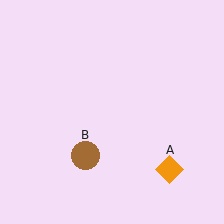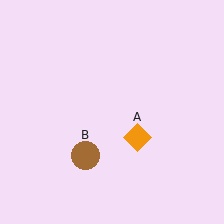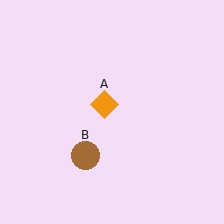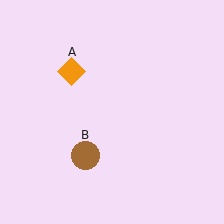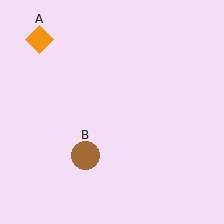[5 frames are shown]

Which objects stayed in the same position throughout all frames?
Brown circle (object B) remained stationary.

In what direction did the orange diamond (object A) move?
The orange diamond (object A) moved up and to the left.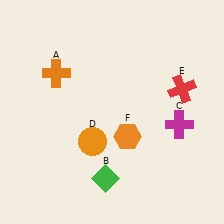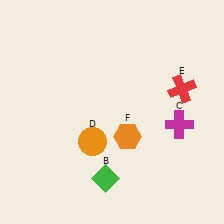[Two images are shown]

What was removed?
The orange cross (A) was removed in Image 2.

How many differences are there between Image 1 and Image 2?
There is 1 difference between the two images.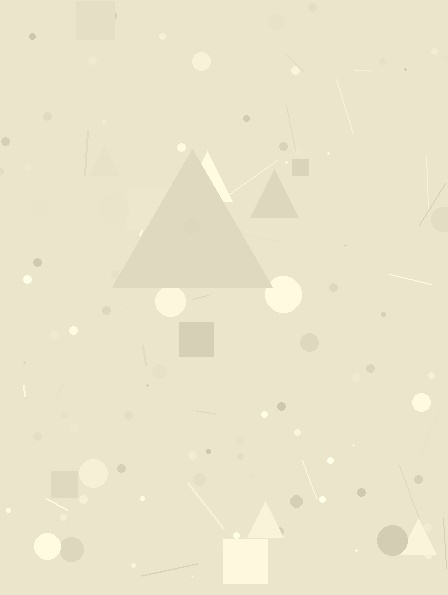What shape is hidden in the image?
A triangle is hidden in the image.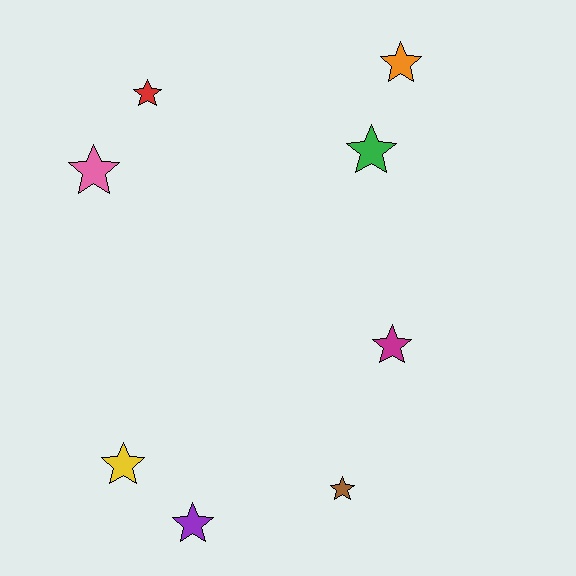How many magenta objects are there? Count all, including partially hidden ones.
There is 1 magenta object.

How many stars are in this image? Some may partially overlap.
There are 8 stars.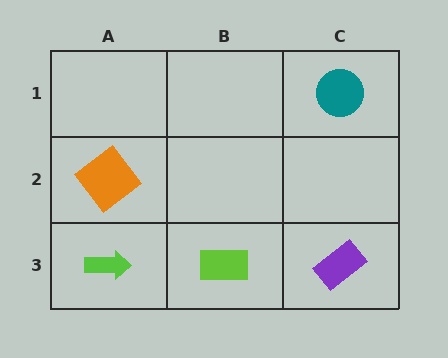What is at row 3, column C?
A purple rectangle.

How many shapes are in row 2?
1 shape.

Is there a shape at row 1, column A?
No, that cell is empty.